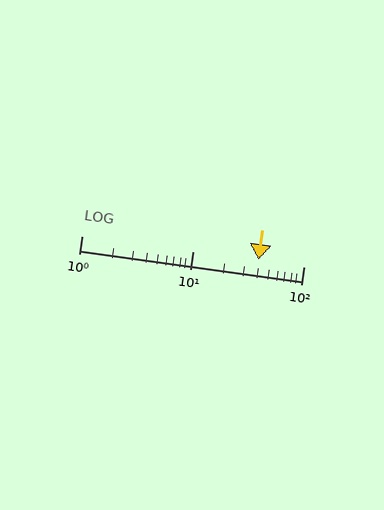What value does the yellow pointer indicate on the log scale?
The pointer indicates approximately 39.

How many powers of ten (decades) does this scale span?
The scale spans 2 decades, from 1 to 100.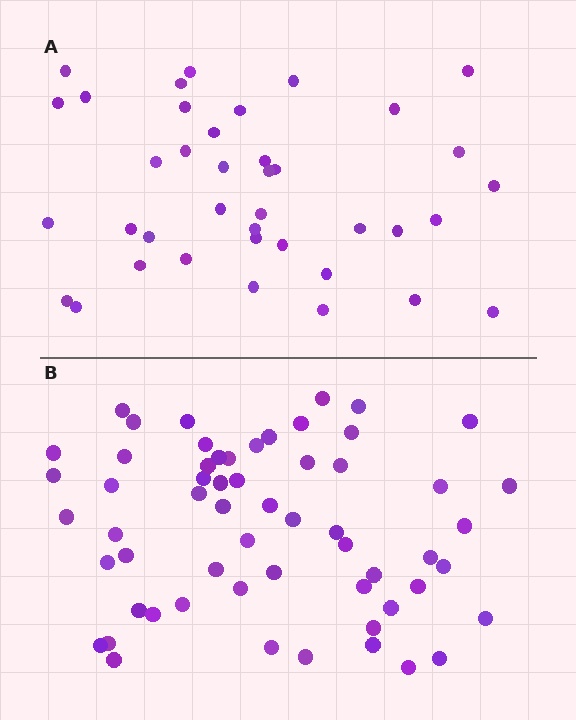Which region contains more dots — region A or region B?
Region B (the bottom region) has more dots.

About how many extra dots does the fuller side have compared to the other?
Region B has approximately 20 more dots than region A.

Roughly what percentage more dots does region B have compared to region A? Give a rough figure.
About 50% more.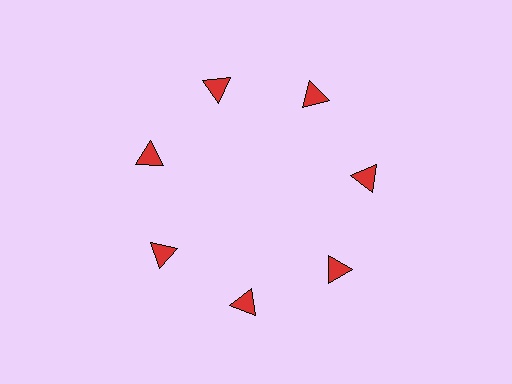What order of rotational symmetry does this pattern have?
This pattern has 7-fold rotational symmetry.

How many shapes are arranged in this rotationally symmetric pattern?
There are 7 shapes, arranged in 7 groups of 1.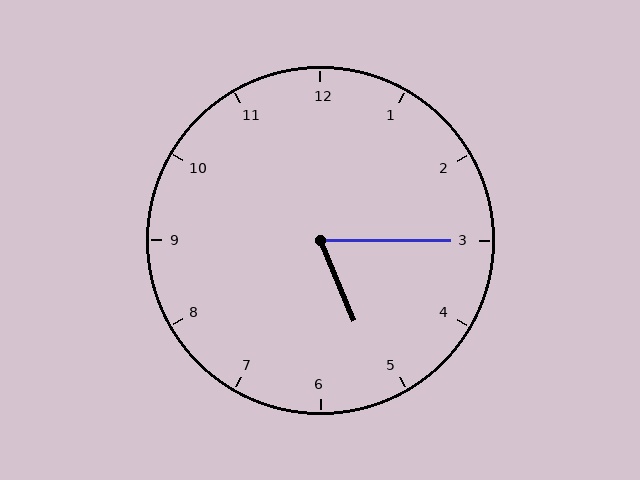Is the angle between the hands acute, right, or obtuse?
It is acute.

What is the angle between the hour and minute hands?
Approximately 68 degrees.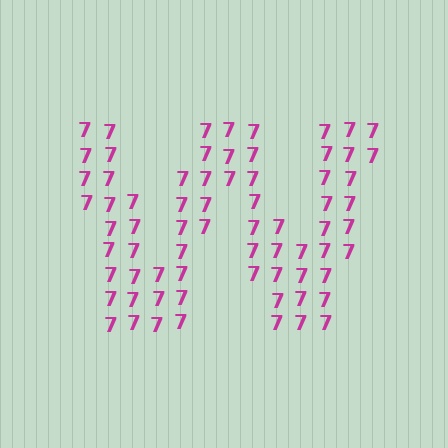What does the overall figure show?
The overall figure shows the letter W.